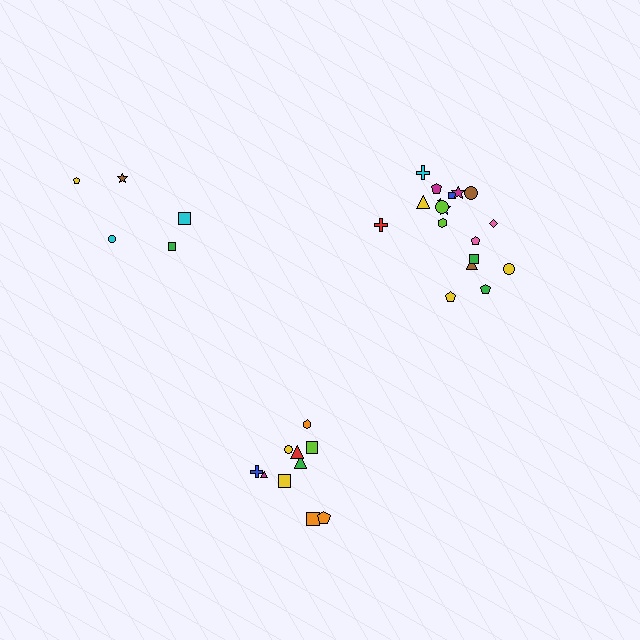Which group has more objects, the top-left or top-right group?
The top-right group.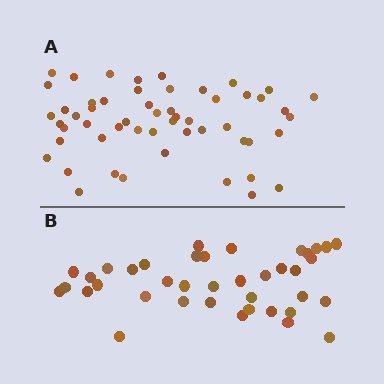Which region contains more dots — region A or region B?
Region A (the top region) has more dots.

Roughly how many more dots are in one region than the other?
Region A has approximately 15 more dots than region B.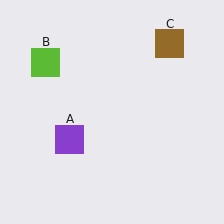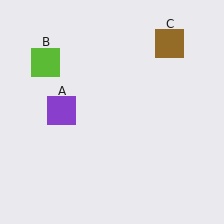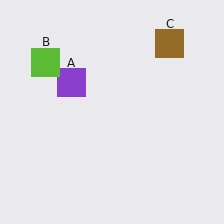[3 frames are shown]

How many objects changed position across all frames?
1 object changed position: purple square (object A).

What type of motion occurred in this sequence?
The purple square (object A) rotated clockwise around the center of the scene.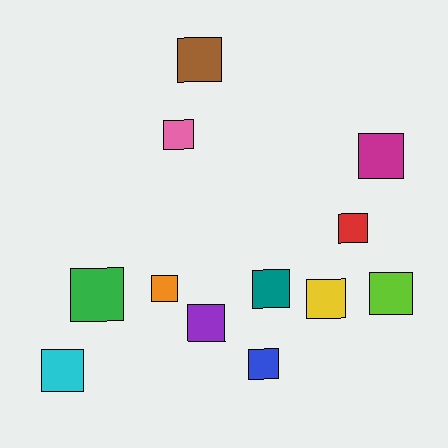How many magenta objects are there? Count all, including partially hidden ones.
There is 1 magenta object.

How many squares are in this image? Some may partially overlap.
There are 12 squares.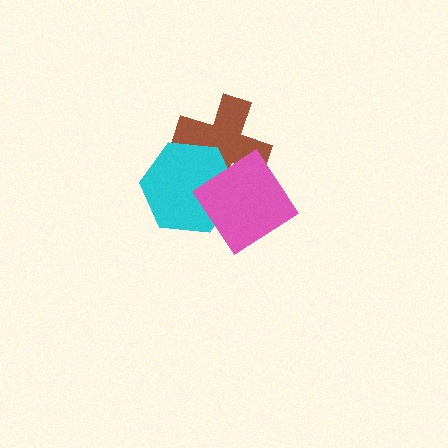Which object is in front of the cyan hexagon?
The pink diamond is in front of the cyan hexagon.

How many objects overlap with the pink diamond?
2 objects overlap with the pink diamond.